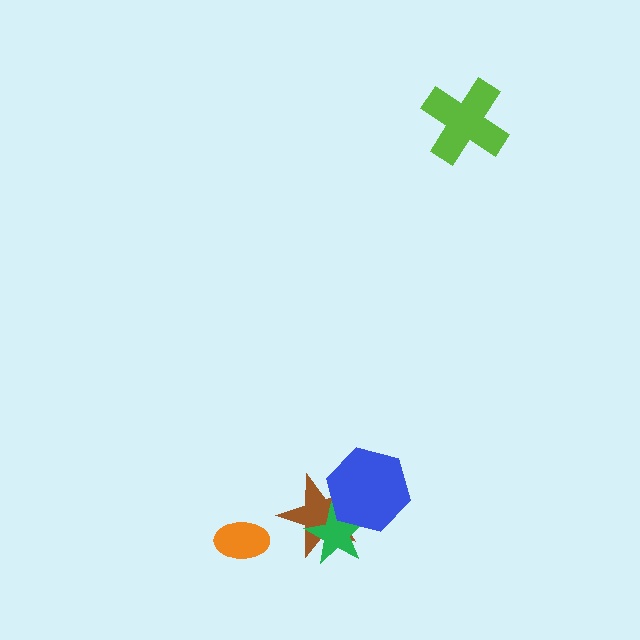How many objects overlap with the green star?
2 objects overlap with the green star.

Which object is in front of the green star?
The blue hexagon is in front of the green star.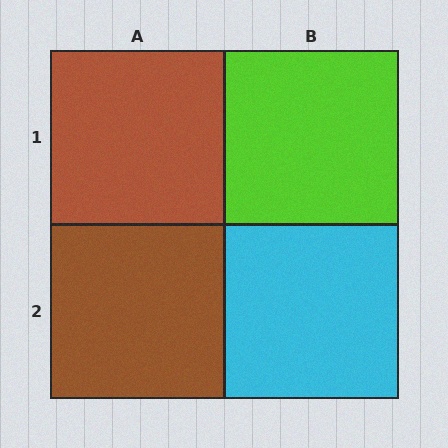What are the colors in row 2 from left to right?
Brown, cyan.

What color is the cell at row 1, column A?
Brown.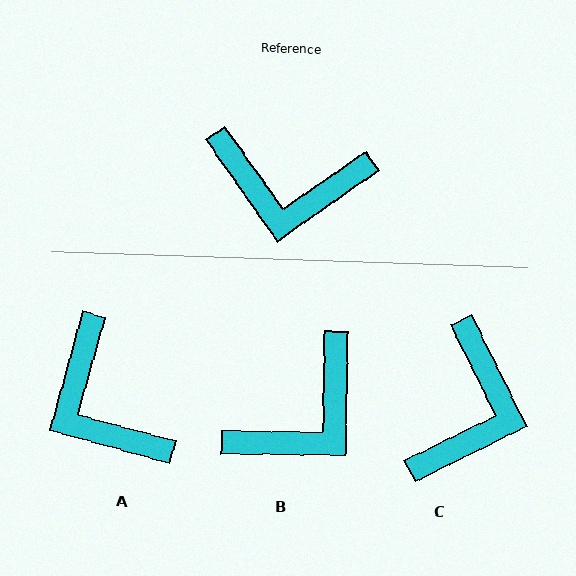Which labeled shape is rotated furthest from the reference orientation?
C, about 81 degrees away.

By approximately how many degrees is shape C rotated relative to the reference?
Approximately 81 degrees counter-clockwise.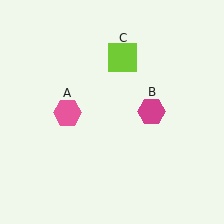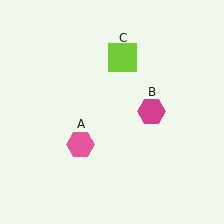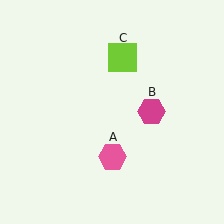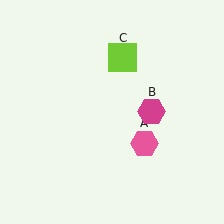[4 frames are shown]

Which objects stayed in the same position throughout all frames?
Magenta hexagon (object B) and lime square (object C) remained stationary.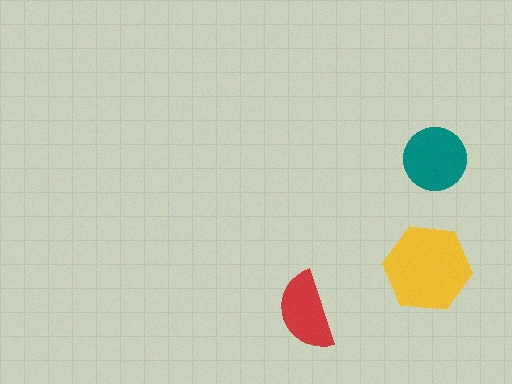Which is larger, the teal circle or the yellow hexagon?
The yellow hexagon.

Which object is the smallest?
The red semicircle.